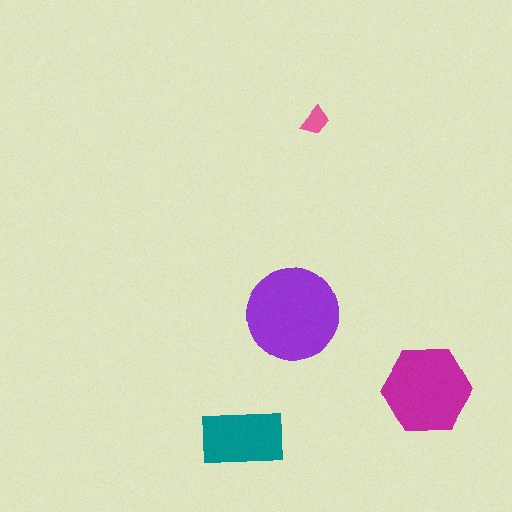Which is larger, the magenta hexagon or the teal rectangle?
The magenta hexagon.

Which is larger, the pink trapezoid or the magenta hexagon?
The magenta hexagon.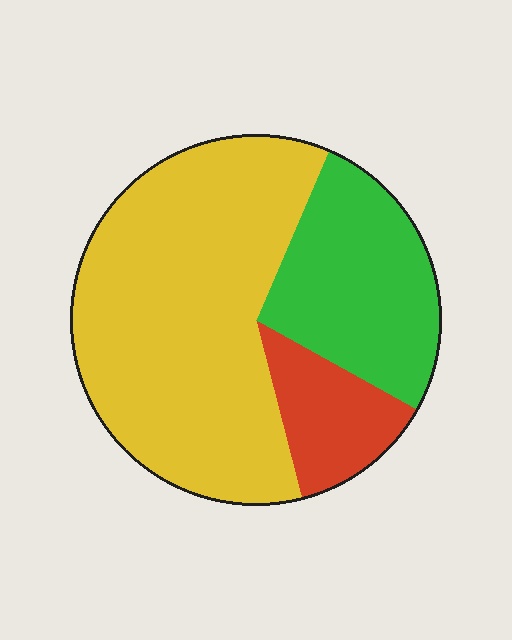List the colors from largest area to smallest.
From largest to smallest: yellow, green, red.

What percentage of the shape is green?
Green takes up about one quarter (1/4) of the shape.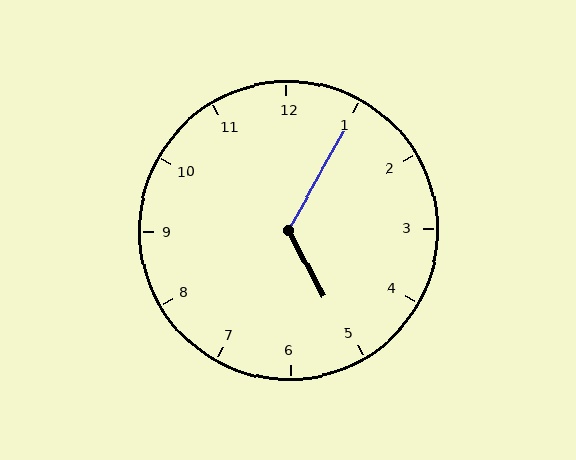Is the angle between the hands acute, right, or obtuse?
It is obtuse.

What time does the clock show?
5:05.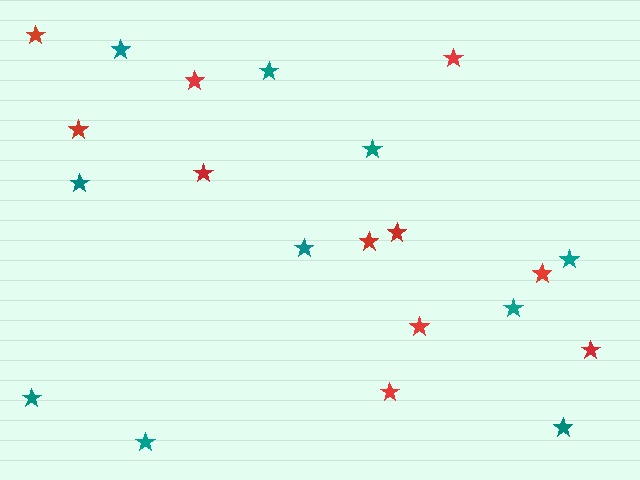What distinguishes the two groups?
There are 2 groups: one group of teal stars (10) and one group of red stars (11).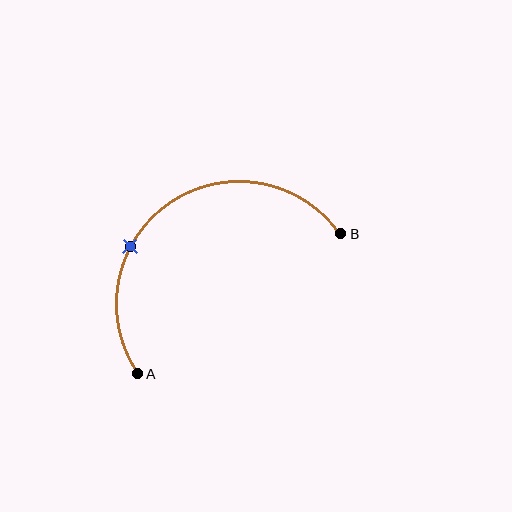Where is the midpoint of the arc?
The arc midpoint is the point on the curve farthest from the straight line joining A and B. It sits above and to the left of that line.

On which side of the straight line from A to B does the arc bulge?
The arc bulges above and to the left of the straight line connecting A and B.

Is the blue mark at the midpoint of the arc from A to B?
No. The blue mark lies on the arc but is closer to endpoint A. The arc midpoint would be at the point on the curve equidistant along the arc from both A and B.